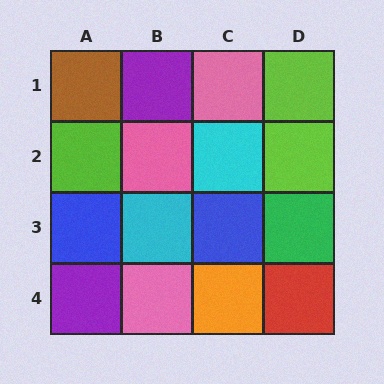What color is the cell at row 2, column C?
Cyan.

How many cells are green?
1 cell is green.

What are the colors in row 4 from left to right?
Purple, pink, orange, red.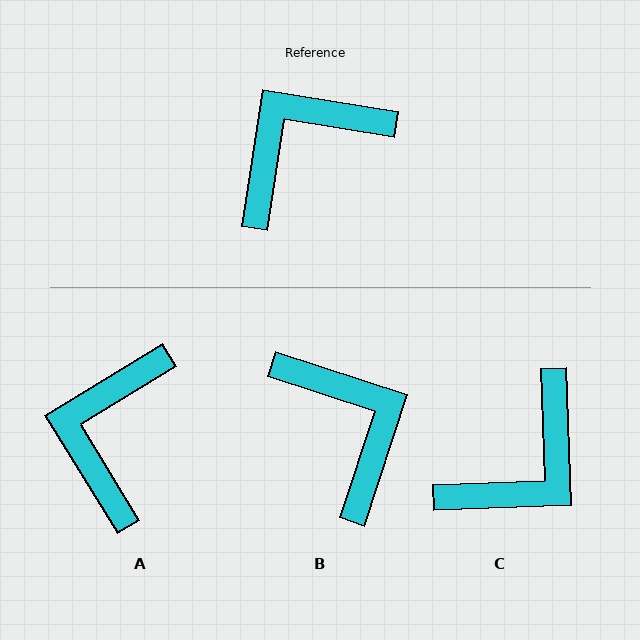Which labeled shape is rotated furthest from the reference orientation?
C, about 169 degrees away.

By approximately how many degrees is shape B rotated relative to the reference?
Approximately 99 degrees clockwise.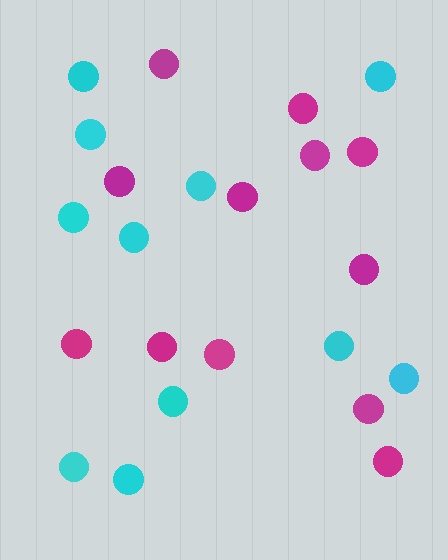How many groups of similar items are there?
There are 2 groups: one group of cyan circles (11) and one group of magenta circles (12).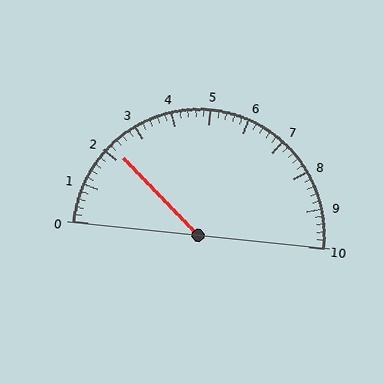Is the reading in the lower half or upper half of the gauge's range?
The reading is in the lower half of the range (0 to 10).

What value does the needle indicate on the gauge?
The needle indicates approximately 2.2.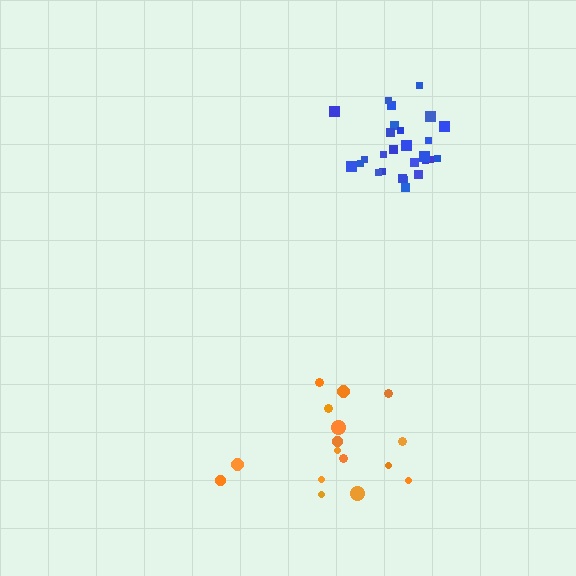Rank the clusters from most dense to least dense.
blue, orange.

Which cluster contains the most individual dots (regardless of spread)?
Blue (27).